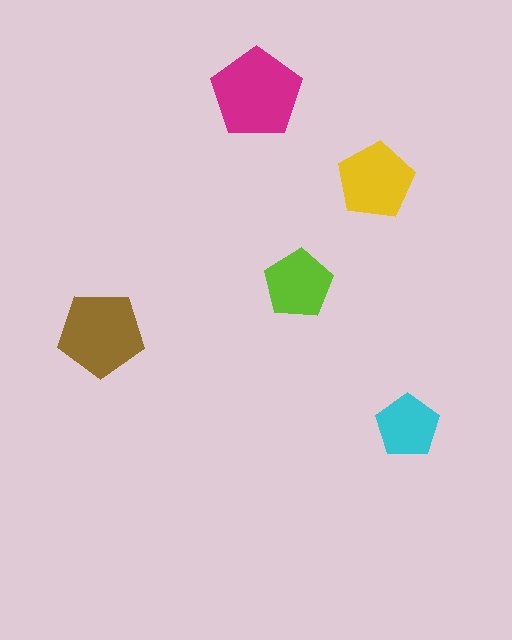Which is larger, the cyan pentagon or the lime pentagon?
The lime one.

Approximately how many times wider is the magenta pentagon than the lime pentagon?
About 1.5 times wider.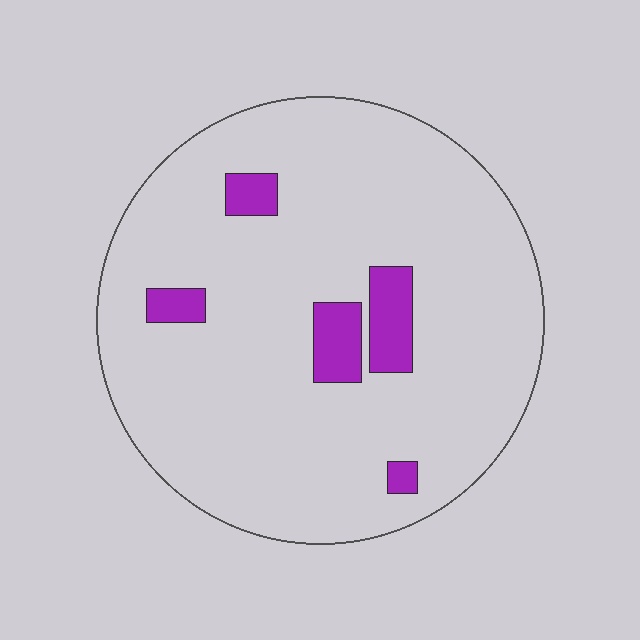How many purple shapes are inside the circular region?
5.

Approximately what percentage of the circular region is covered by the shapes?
Approximately 10%.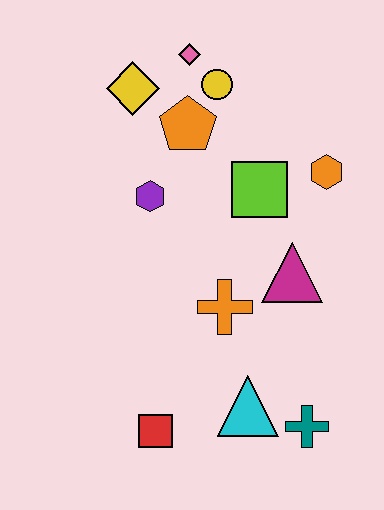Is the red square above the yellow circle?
No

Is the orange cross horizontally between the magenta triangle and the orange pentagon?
Yes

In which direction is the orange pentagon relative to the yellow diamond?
The orange pentagon is to the right of the yellow diamond.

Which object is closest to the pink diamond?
The yellow circle is closest to the pink diamond.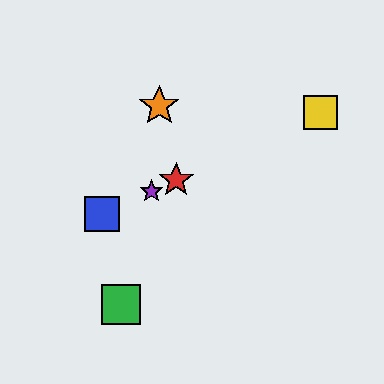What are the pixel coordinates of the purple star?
The purple star is at (151, 191).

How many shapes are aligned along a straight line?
4 shapes (the red star, the blue square, the yellow square, the purple star) are aligned along a straight line.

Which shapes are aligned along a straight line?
The red star, the blue square, the yellow square, the purple star are aligned along a straight line.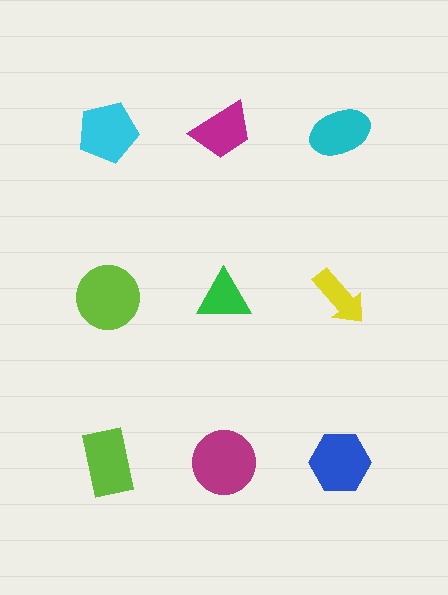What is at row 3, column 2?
A magenta circle.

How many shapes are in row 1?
3 shapes.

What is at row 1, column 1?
A cyan pentagon.